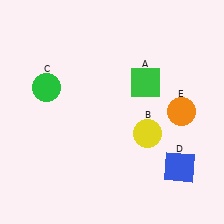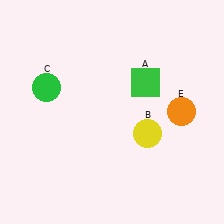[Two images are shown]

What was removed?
The blue square (D) was removed in Image 2.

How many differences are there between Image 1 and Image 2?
There is 1 difference between the two images.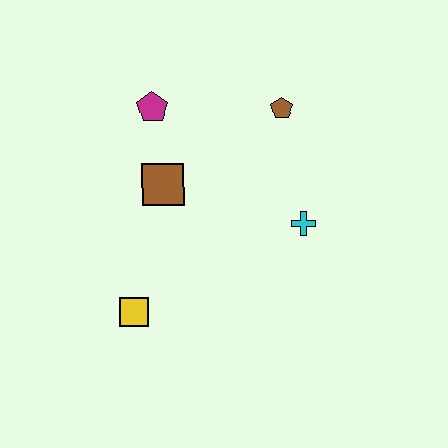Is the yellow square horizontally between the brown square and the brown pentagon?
No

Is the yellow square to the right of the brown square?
No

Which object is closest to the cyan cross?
The brown pentagon is closest to the cyan cross.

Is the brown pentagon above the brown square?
Yes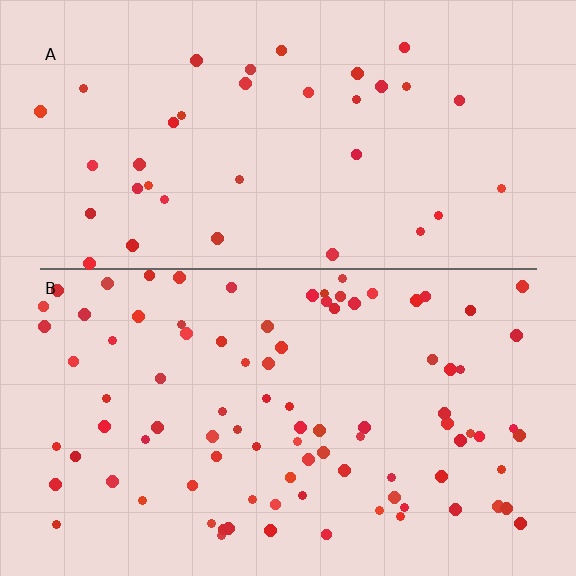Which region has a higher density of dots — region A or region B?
B (the bottom).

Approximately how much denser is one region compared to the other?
Approximately 2.5× — region B over region A.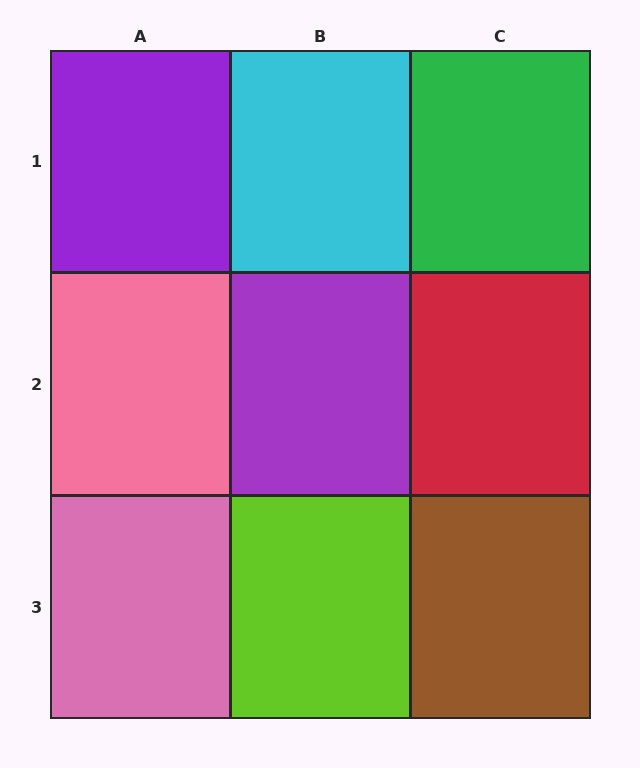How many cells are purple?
2 cells are purple.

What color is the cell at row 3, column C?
Brown.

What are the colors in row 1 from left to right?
Purple, cyan, green.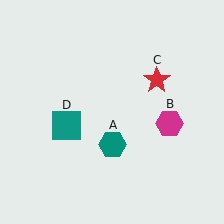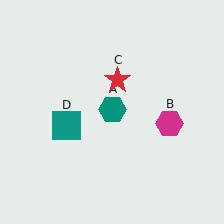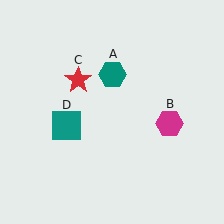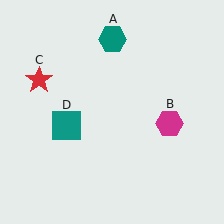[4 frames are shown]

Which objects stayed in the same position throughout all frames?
Magenta hexagon (object B) and teal square (object D) remained stationary.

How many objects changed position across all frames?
2 objects changed position: teal hexagon (object A), red star (object C).